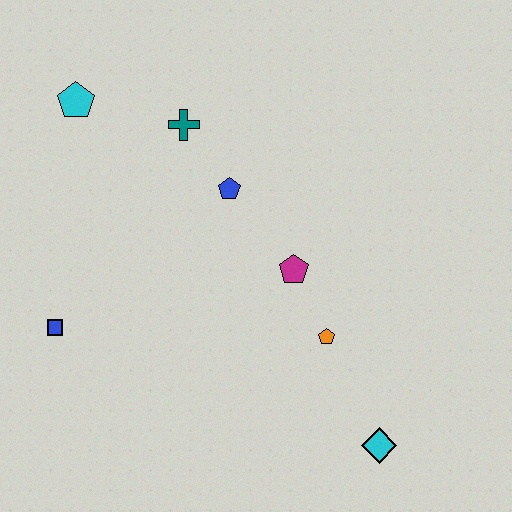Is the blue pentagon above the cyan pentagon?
No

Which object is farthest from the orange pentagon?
The cyan pentagon is farthest from the orange pentagon.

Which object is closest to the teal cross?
The blue pentagon is closest to the teal cross.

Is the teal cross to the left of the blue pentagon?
Yes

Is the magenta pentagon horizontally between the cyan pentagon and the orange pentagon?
Yes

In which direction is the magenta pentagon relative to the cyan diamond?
The magenta pentagon is above the cyan diamond.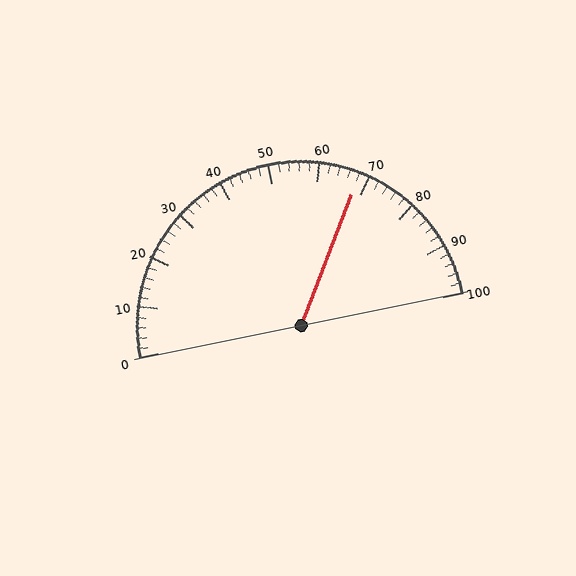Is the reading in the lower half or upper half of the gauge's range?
The reading is in the upper half of the range (0 to 100).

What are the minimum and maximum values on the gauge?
The gauge ranges from 0 to 100.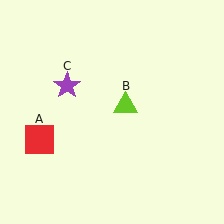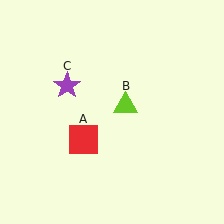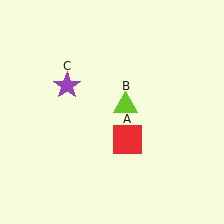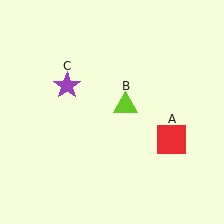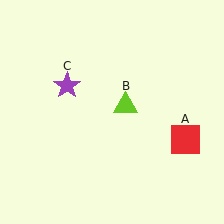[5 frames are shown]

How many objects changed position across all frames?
1 object changed position: red square (object A).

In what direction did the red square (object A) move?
The red square (object A) moved right.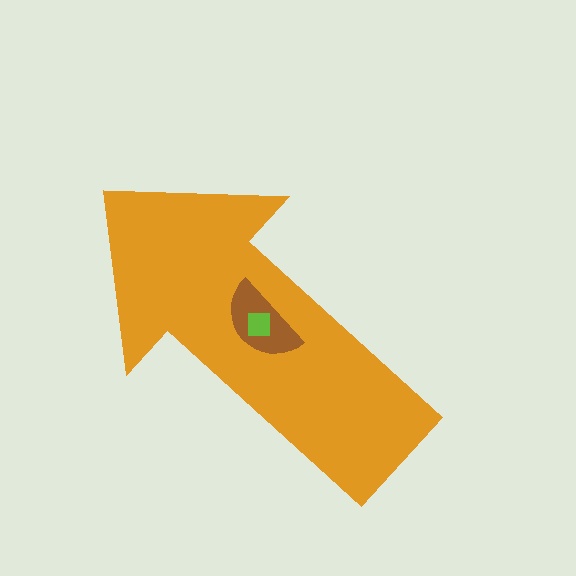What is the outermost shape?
The orange arrow.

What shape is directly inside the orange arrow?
The brown semicircle.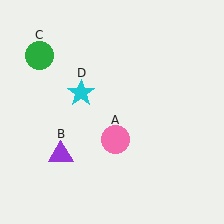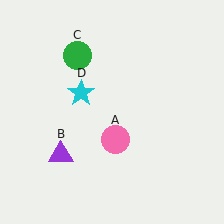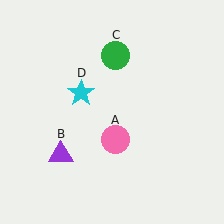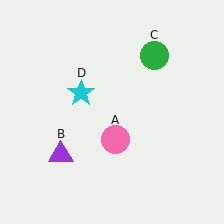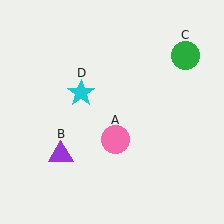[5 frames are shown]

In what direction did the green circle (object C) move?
The green circle (object C) moved right.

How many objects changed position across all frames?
1 object changed position: green circle (object C).